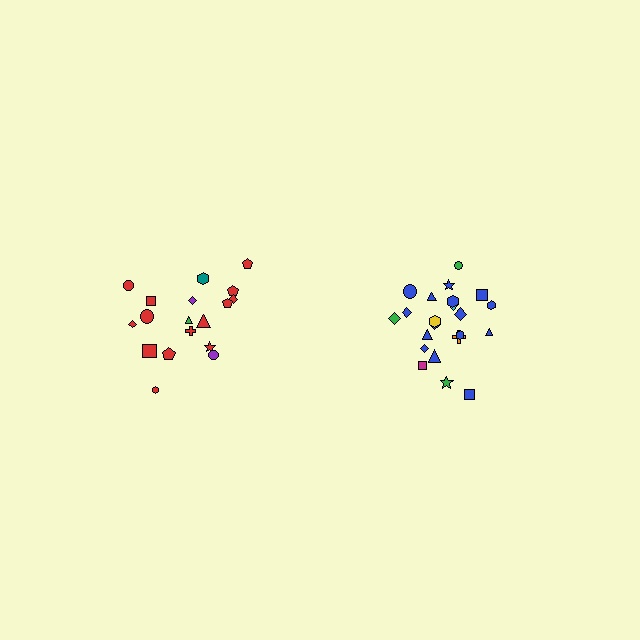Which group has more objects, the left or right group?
The right group.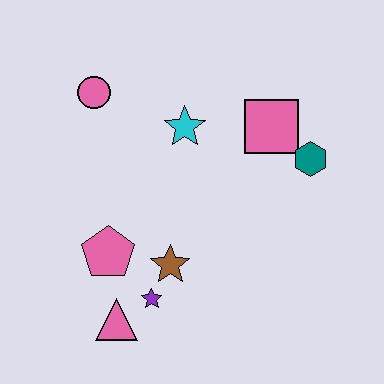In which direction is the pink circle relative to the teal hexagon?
The pink circle is to the left of the teal hexagon.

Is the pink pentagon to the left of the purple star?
Yes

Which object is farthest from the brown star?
The pink circle is farthest from the brown star.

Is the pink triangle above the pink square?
No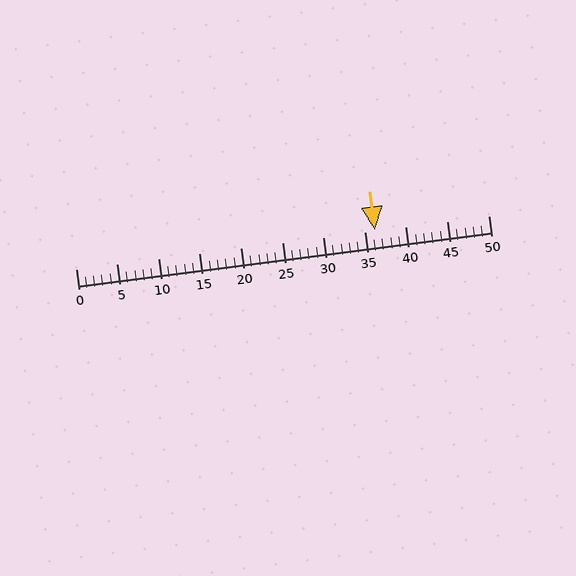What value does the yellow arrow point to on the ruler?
The yellow arrow points to approximately 36.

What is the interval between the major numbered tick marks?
The major tick marks are spaced 5 units apart.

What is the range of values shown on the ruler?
The ruler shows values from 0 to 50.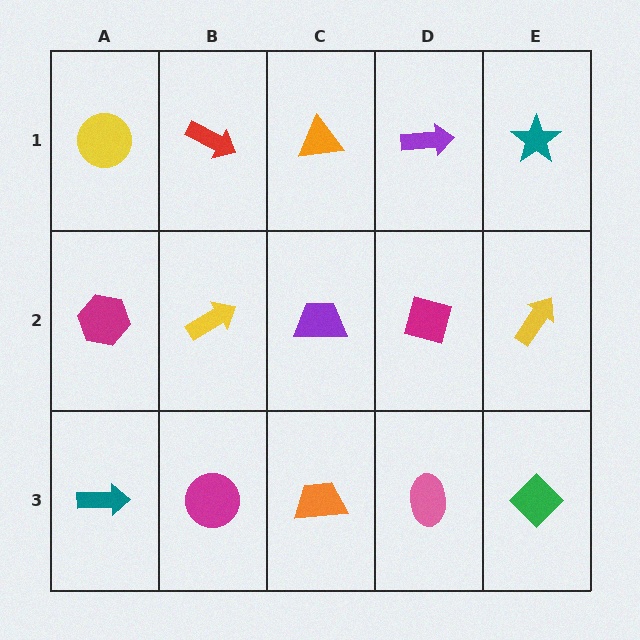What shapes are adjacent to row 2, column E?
A teal star (row 1, column E), a green diamond (row 3, column E), a magenta square (row 2, column D).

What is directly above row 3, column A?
A magenta hexagon.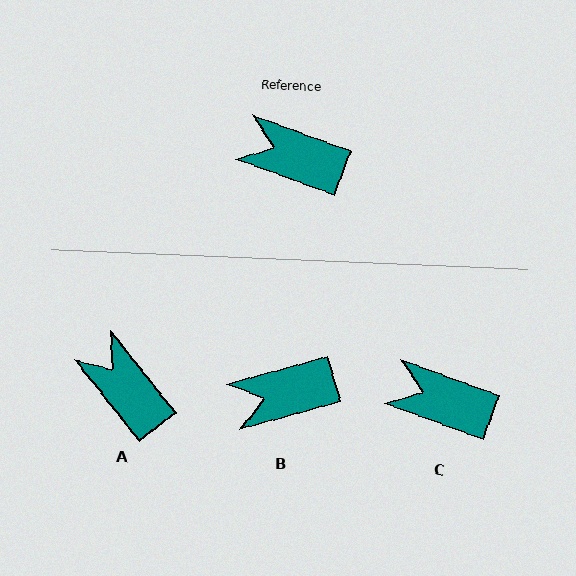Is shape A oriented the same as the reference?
No, it is off by about 32 degrees.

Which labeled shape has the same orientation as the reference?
C.